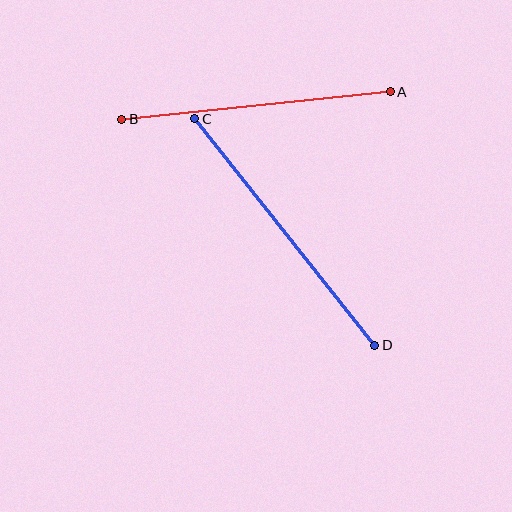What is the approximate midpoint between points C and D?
The midpoint is at approximately (285, 232) pixels.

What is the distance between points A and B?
The distance is approximately 270 pixels.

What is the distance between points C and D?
The distance is approximately 290 pixels.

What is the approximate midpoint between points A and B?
The midpoint is at approximately (256, 106) pixels.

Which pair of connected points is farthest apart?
Points C and D are farthest apart.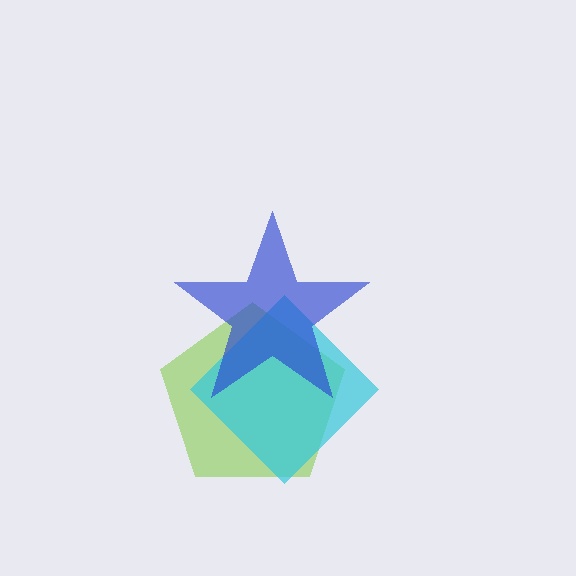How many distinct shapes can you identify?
There are 3 distinct shapes: a lime pentagon, a cyan diamond, a blue star.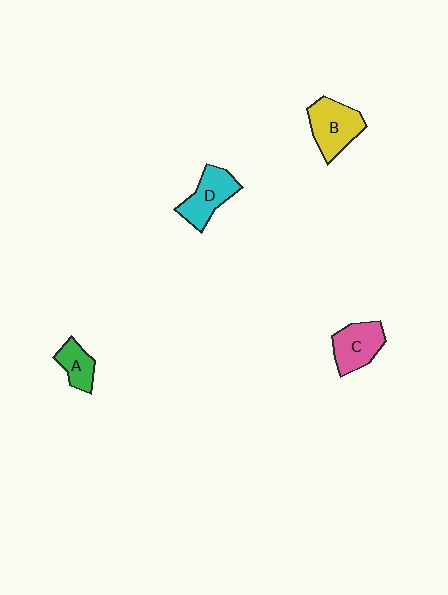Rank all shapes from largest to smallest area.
From largest to smallest: B (yellow), D (cyan), C (pink), A (green).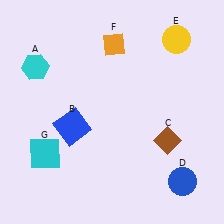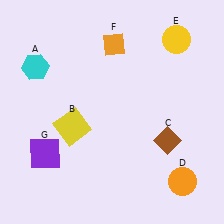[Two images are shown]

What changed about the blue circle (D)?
In Image 1, D is blue. In Image 2, it changed to orange.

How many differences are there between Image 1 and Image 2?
There are 3 differences between the two images.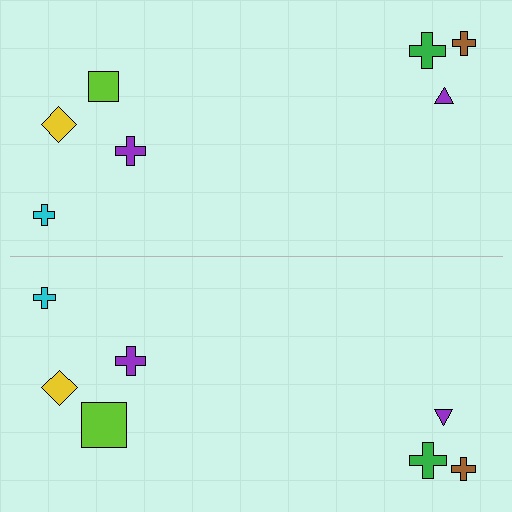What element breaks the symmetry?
The lime square on the bottom side has a different size than its mirror counterpart.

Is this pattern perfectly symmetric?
No, the pattern is not perfectly symmetric. The lime square on the bottom side has a different size than its mirror counterpart.